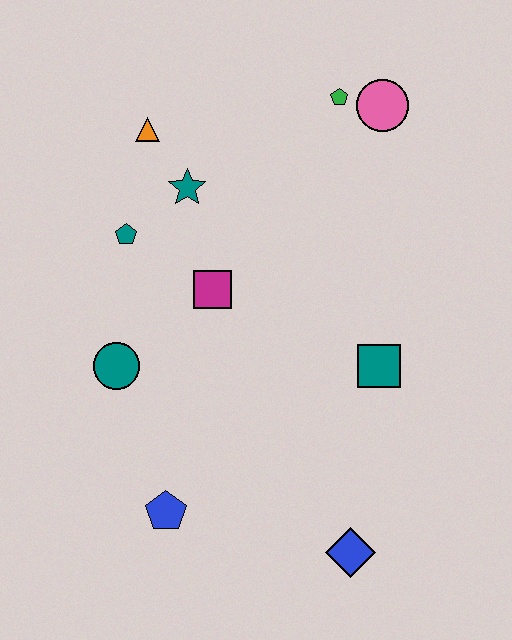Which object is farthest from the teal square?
The orange triangle is farthest from the teal square.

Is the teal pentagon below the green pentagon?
Yes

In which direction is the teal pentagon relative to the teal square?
The teal pentagon is to the left of the teal square.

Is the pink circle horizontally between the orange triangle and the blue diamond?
No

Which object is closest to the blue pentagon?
The teal circle is closest to the blue pentagon.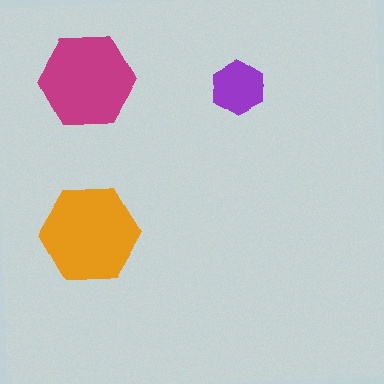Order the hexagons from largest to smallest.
the orange one, the magenta one, the purple one.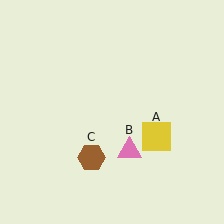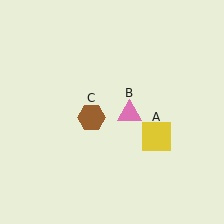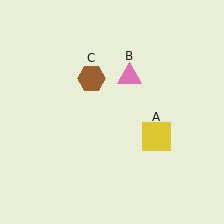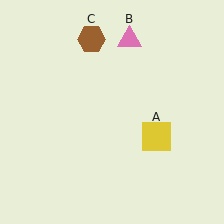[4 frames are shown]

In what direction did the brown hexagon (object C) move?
The brown hexagon (object C) moved up.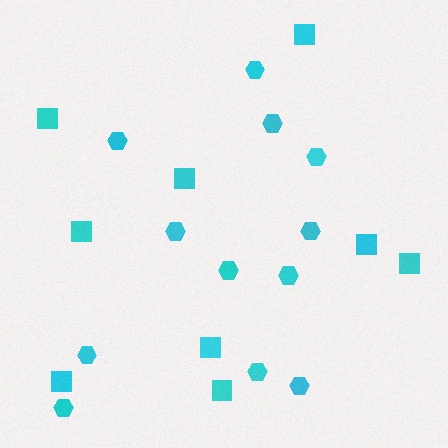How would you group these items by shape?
There are 2 groups: one group of squares (9) and one group of hexagons (12).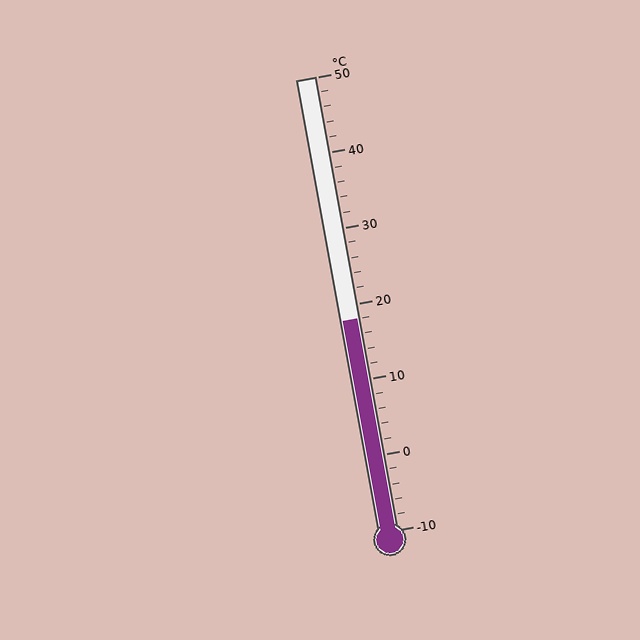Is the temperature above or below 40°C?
The temperature is below 40°C.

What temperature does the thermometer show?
The thermometer shows approximately 18°C.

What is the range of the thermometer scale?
The thermometer scale ranges from -10°C to 50°C.